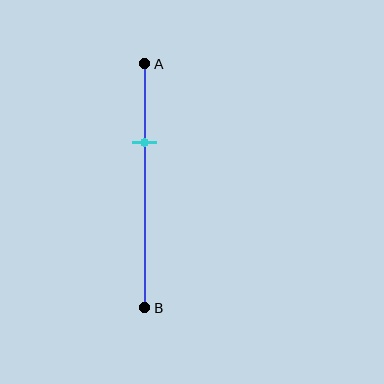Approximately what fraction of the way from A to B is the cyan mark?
The cyan mark is approximately 30% of the way from A to B.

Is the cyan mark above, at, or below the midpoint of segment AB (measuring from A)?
The cyan mark is above the midpoint of segment AB.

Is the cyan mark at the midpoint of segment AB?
No, the mark is at about 30% from A, not at the 50% midpoint.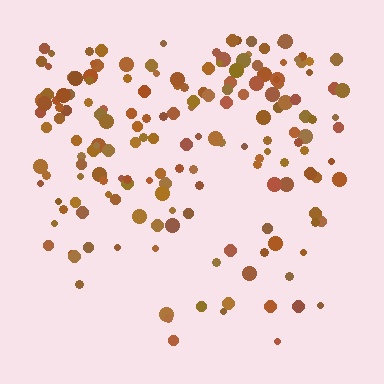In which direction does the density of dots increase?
From bottom to top, with the top side densest.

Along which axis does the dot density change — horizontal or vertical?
Vertical.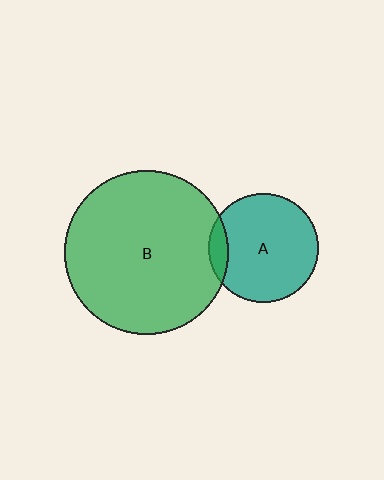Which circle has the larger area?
Circle B (green).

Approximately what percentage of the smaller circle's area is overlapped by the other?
Approximately 10%.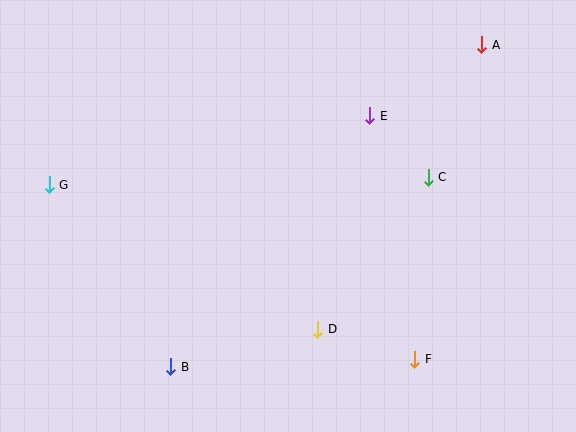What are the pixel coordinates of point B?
Point B is at (171, 367).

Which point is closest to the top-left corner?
Point G is closest to the top-left corner.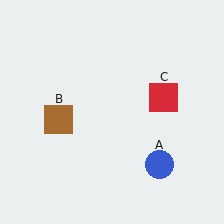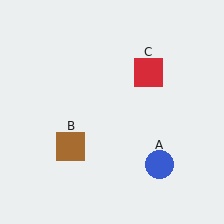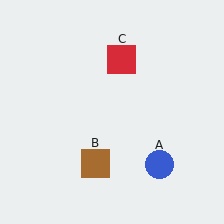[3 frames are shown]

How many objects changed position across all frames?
2 objects changed position: brown square (object B), red square (object C).